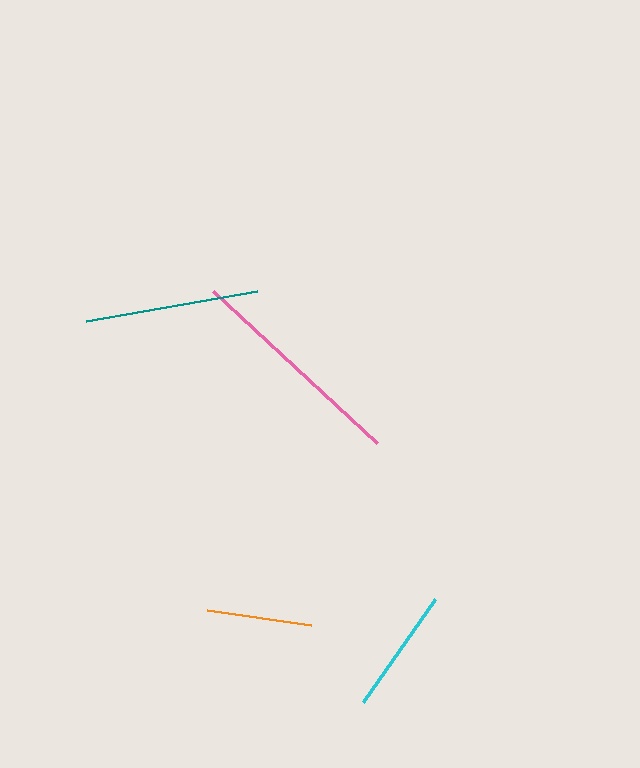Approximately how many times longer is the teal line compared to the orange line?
The teal line is approximately 1.7 times the length of the orange line.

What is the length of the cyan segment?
The cyan segment is approximately 125 pixels long.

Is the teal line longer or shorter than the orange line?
The teal line is longer than the orange line.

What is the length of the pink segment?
The pink segment is approximately 224 pixels long.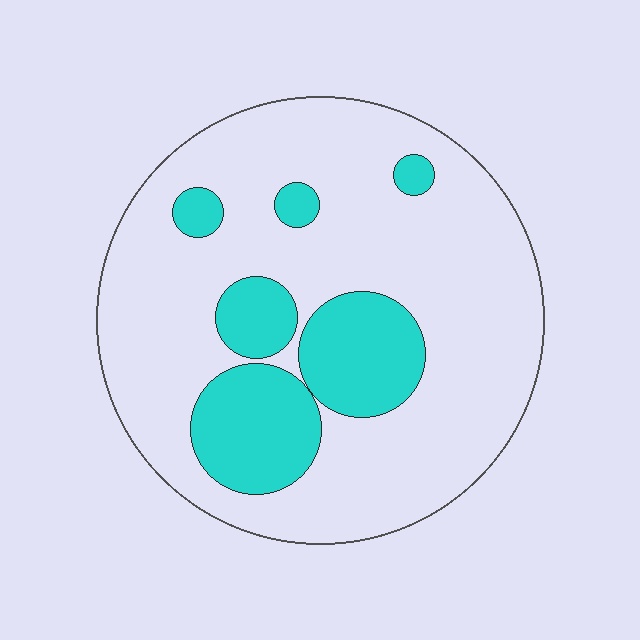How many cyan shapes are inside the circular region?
6.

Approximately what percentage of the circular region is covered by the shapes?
Approximately 25%.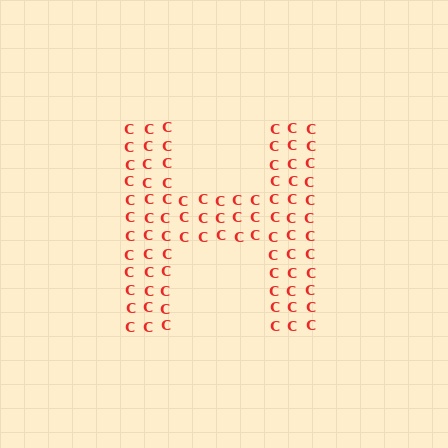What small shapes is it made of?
It is made of small letter C's.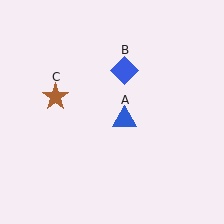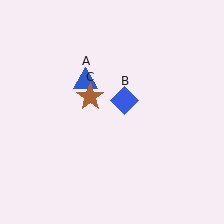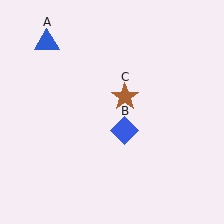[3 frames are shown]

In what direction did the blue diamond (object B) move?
The blue diamond (object B) moved down.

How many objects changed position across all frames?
3 objects changed position: blue triangle (object A), blue diamond (object B), brown star (object C).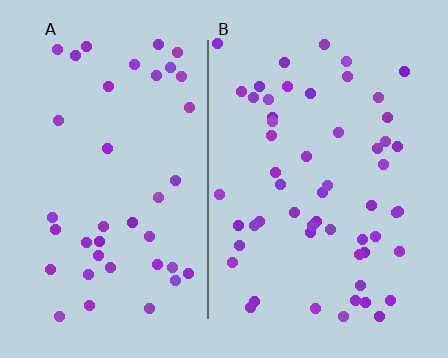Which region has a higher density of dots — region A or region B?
B (the right).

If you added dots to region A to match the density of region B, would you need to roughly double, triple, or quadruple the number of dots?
Approximately double.